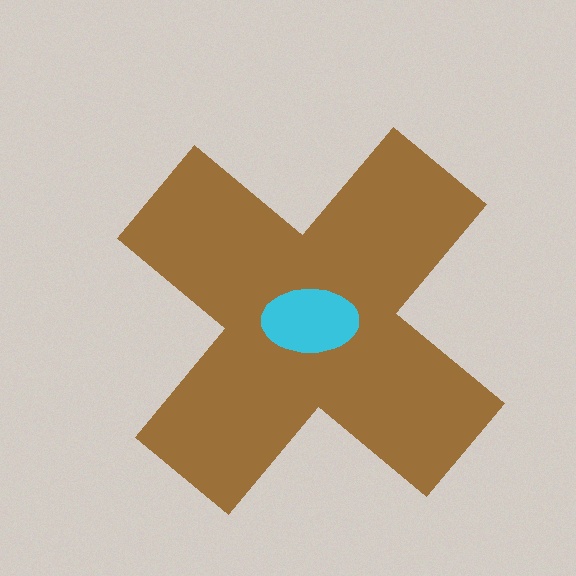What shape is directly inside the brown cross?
The cyan ellipse.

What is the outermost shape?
The brown cross.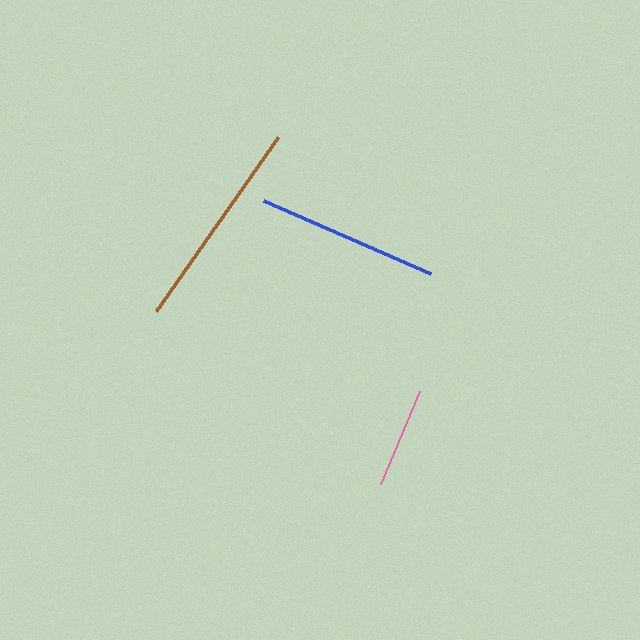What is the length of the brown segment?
The brown segment is approximately 213 pixels long.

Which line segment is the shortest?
The pink line is the shortest at approximately 101 pixels.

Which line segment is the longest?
The brown line is the longest at approximately 213 pixels.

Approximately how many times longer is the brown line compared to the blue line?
The brown line is approximately 1.2 times the length of the blue line.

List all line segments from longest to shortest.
From longest to shortest: brown, blue, pink.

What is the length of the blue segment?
The blue segment is approximately 182 pixels long.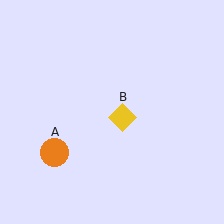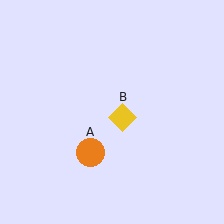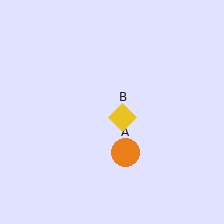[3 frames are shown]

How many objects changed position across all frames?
1 object changed position: orange circle (object A).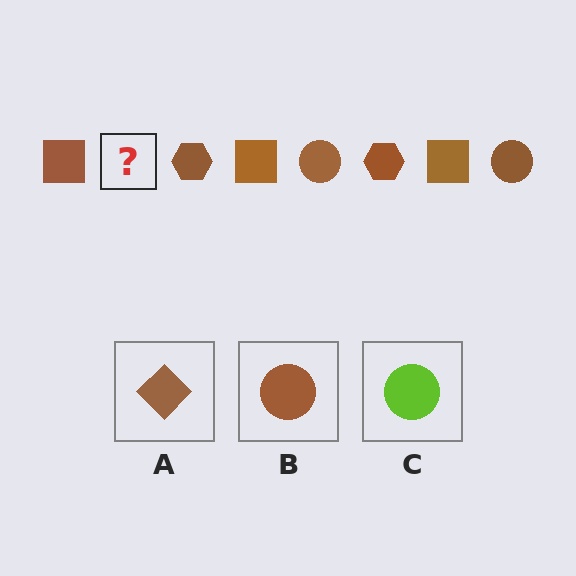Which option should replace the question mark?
Option B.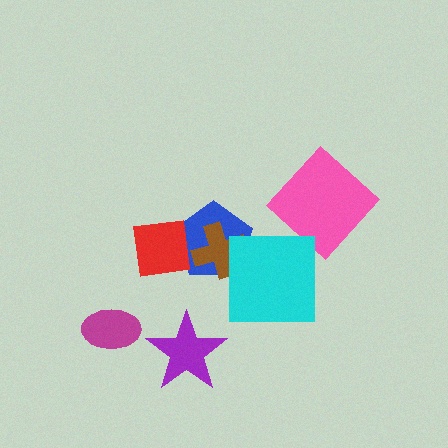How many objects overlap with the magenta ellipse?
0 objects overlap with the magenta ellipse.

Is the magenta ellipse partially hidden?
No, no other shape covers it.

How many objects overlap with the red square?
1 object overlaps with the red square.